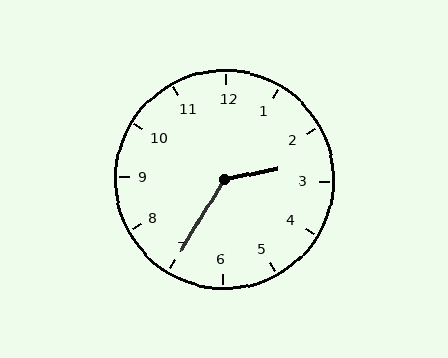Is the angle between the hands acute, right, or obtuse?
It is obtuse.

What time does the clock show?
2:35.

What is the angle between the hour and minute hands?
Approximately 132 degrees.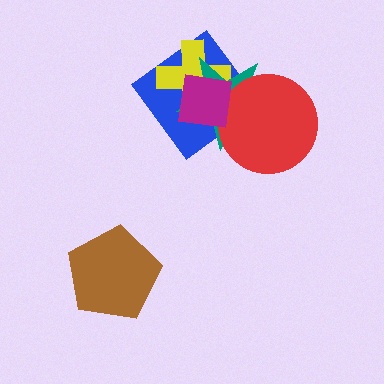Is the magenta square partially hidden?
No, no other shape covers it.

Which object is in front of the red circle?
The magenta square is in front of the red circle.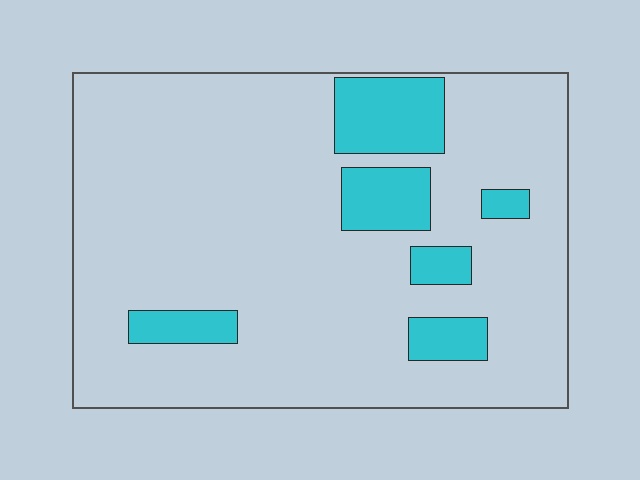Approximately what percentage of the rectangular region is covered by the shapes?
Approximately 15%.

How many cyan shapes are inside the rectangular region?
6.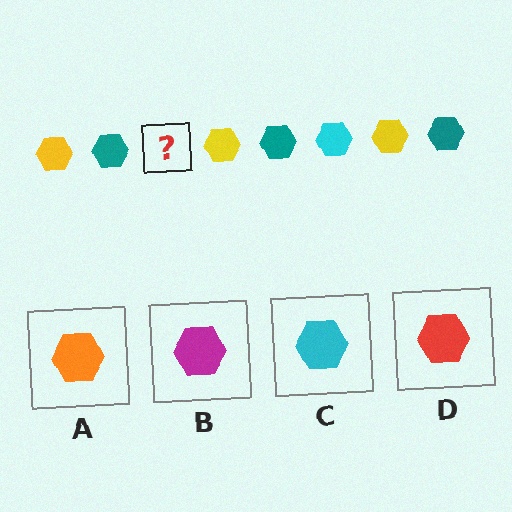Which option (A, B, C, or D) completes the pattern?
C.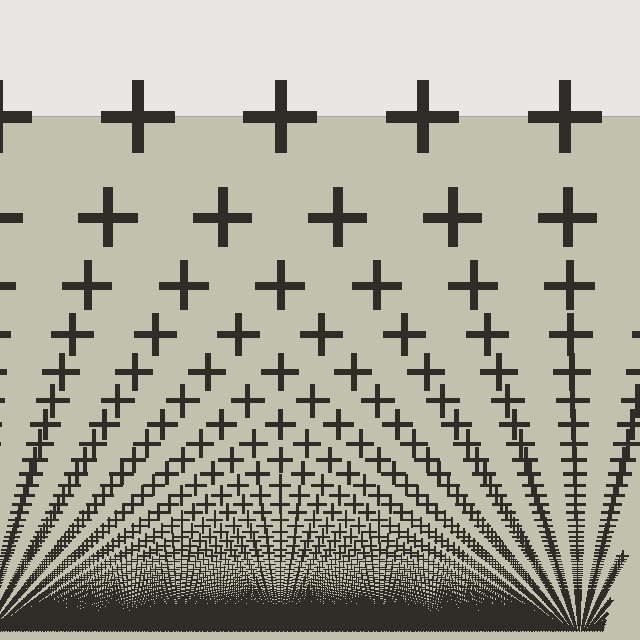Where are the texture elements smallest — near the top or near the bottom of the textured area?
Near the bottom.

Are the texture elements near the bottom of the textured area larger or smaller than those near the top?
Smaller. The gradient is inverted — elements near the bottom are smaller and denser.